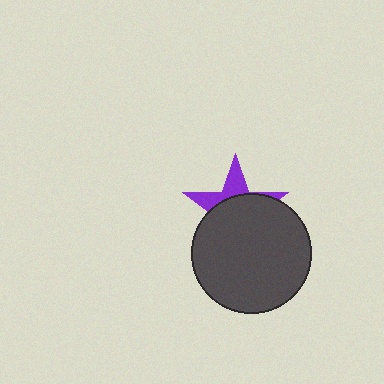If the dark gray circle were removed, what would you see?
You would see the complete purple star.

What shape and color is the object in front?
The object in front is a dark gray circle.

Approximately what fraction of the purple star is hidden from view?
Roughly 66% of the purple star is hidden behind the dark gray circle.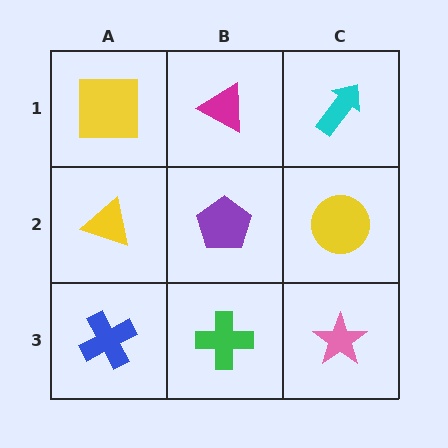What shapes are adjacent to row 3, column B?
A purple pentagon (row 2, column B), a blue cross (row 3, column A), a pink star (row 3, column C).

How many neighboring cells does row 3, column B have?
3.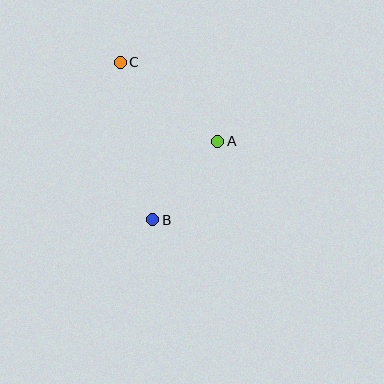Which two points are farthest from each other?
Points B and C are farthest from each other.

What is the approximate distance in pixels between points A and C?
The distance between A and C is approximately 126 pixels.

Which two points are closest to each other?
Points A and B are closest to each other.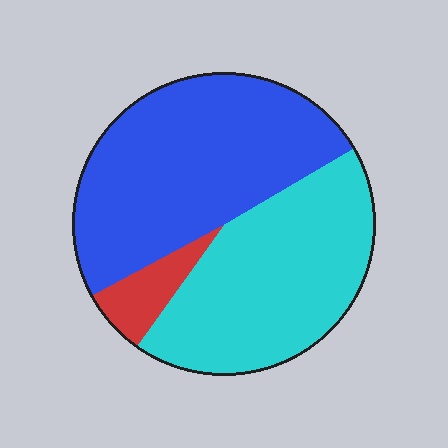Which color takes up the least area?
Red, at roughly 5%.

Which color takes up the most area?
Blue, at roughly 50%.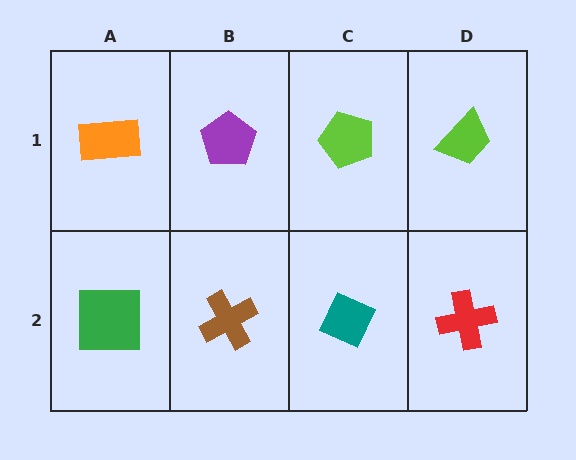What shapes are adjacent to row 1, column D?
A red cross (row 2, column D), a lime pentagon (row 1, column C).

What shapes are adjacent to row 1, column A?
A green square (row 2, column A), a purple pentagon (row 1, column B).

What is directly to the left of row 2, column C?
A brown cross.